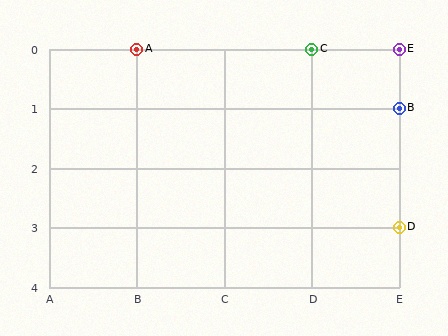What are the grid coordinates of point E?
Point E is at grid coordinates (E, 0).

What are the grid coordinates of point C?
Point C is at grid coordinates (D, 0).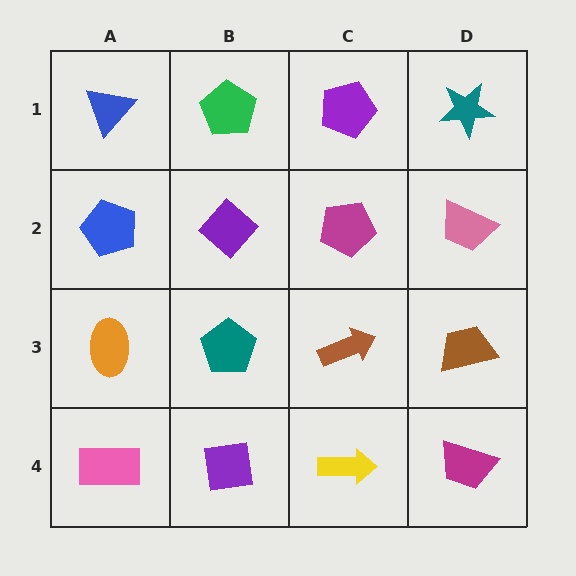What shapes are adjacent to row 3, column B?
A purple diamond (row 2, column B), a purple square (row 4, column B), an orange ellipse (row 3, column A), a brown arrow (row 3, column C).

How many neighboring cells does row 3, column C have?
4.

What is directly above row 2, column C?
A purple pentagon.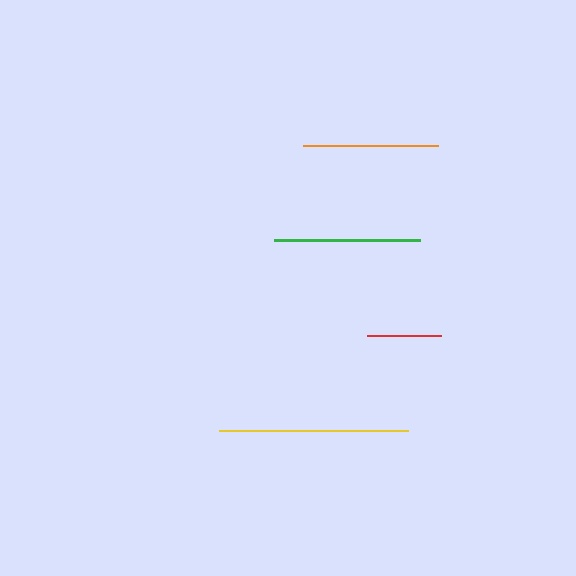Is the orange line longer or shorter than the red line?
The orange line is longer than the red line.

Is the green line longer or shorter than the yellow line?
The yellow line is longer than the green line.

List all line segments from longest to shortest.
From longest to shortest: yellow, green, orange, red.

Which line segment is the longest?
The yellow line is the longest at approximately 189 pixels.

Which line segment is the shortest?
The red line is the shortest at approximately 74 pixels.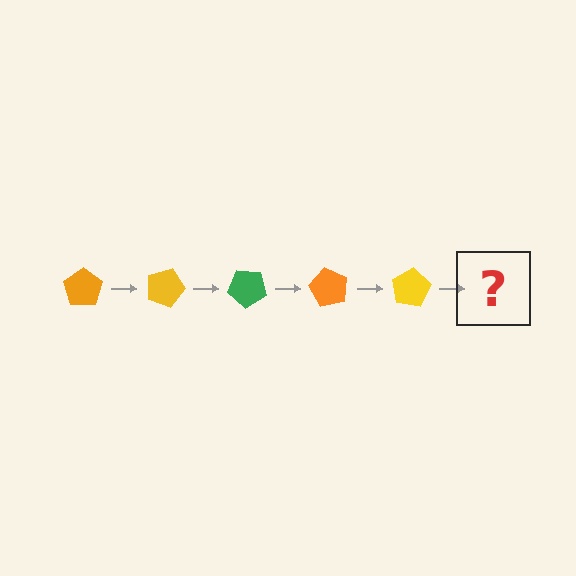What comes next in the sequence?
The next element should be a green pentagon, rotated 100 degrees from the start.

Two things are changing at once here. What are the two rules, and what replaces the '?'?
The two rules are that it rotates 20 degrees each step and the color cycles through orange, yellow, and green. The '?' should be a green pentagon, rotated 100 degrees from the start.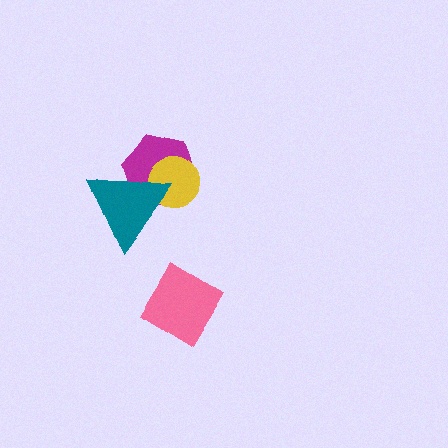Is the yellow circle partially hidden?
Yes, it is partially covered by another shape.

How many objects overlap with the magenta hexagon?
2 objects overlap with the magenta hexagon.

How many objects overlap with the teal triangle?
2 objects overlap with the teal triangle.